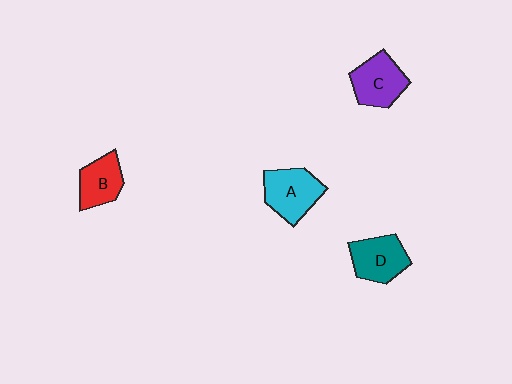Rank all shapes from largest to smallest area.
From largest to smallest: A (cyan), C (purple), D (teal), B (red).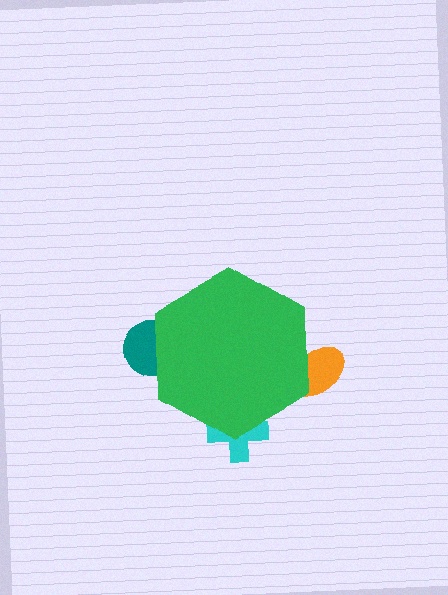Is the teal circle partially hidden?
Yes, the teal circle is partially hidden behind the green hexagon.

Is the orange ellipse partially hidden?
Yes, the orange ellipse is partially hidden behind the green hexagon.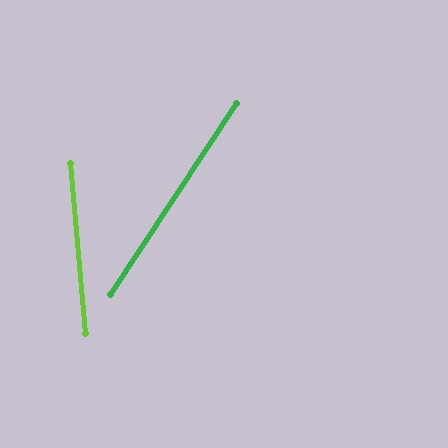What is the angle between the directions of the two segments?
Approximately 39 degrees.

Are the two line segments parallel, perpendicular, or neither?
Neither parallel nor perpendicular — they differ by about 39°.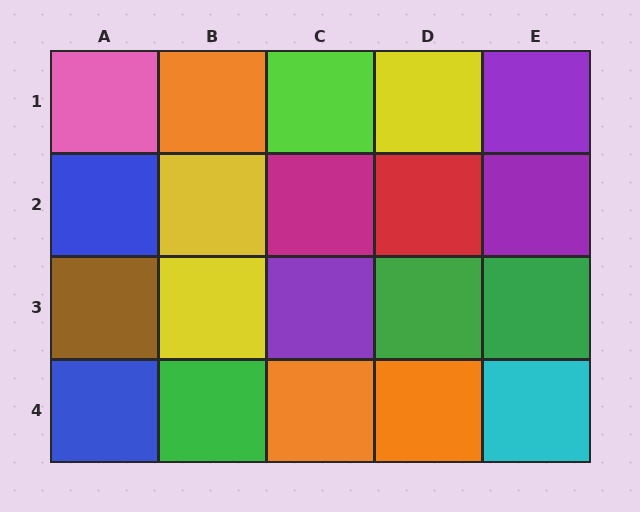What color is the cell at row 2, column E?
Purple.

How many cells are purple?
3 cells are purple.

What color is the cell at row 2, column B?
Yellow.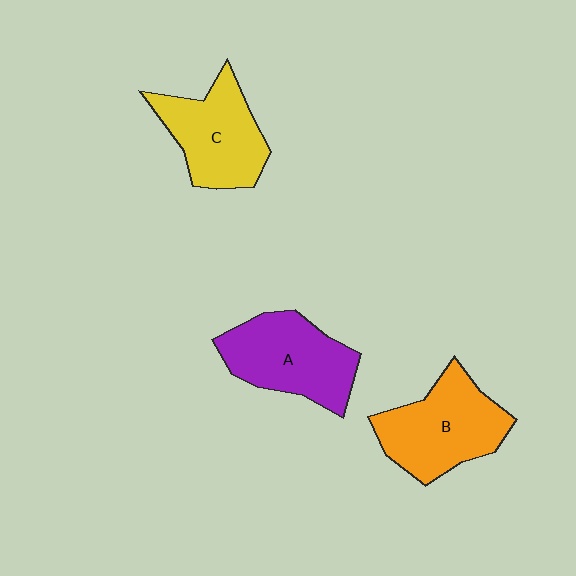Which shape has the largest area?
Shape B (orange).